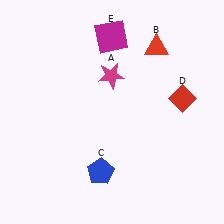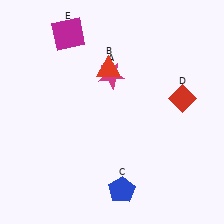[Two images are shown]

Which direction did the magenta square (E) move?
The magenta square (E) moved left.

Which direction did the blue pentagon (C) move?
The blue pentagon (C) moved right.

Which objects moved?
The objects that moved are: the red triangle (B), the blue pentagon (C), the magenta square (E).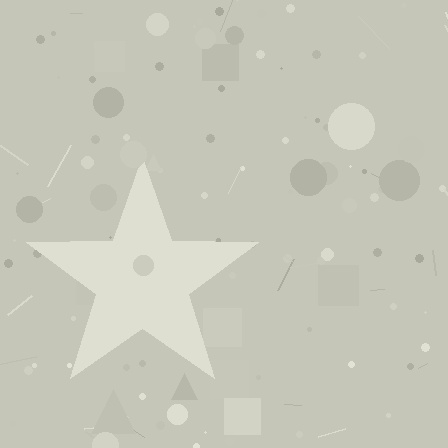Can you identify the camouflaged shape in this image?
The camouflaged shape is a star.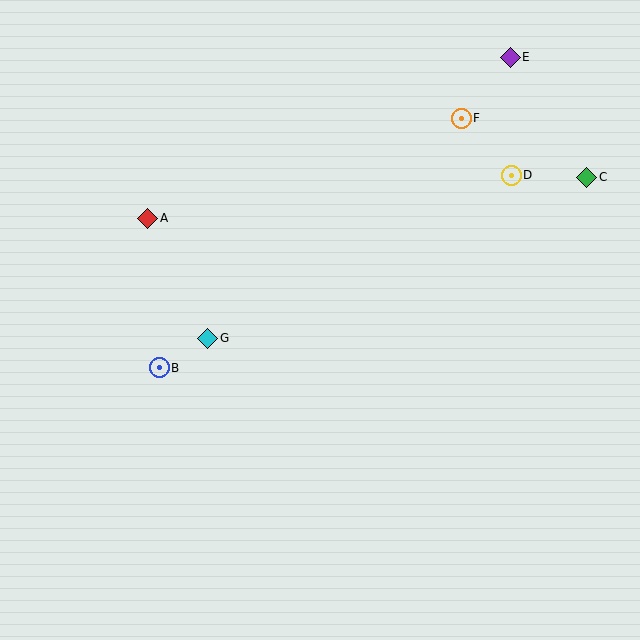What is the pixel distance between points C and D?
The distance between C and D is 76 pixels.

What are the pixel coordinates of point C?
Point C is at (587, 177).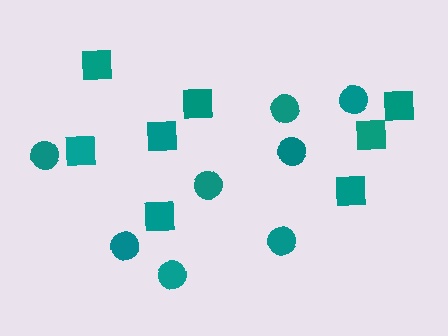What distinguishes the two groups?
There are 2 groups: one group of squares (8) and one group of circles (8).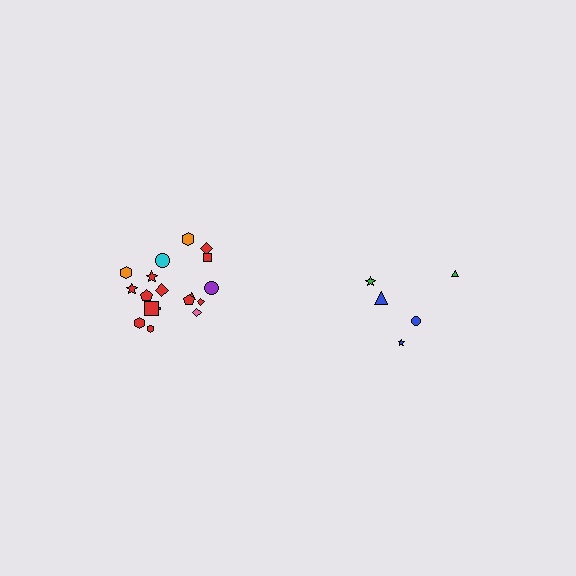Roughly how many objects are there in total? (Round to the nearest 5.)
Roughly 25 objects in total.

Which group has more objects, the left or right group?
The left group.